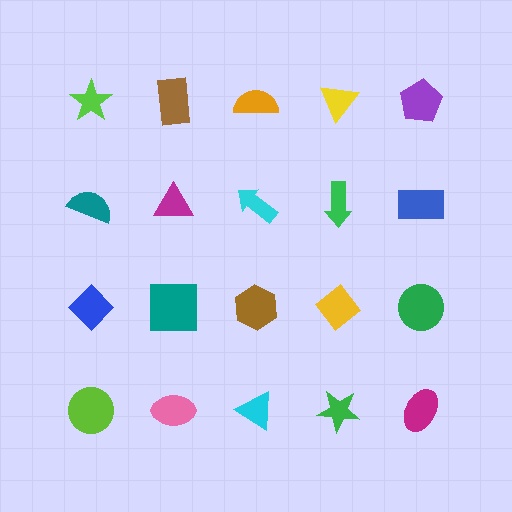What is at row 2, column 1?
A teal semicircle.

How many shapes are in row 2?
5 shapes.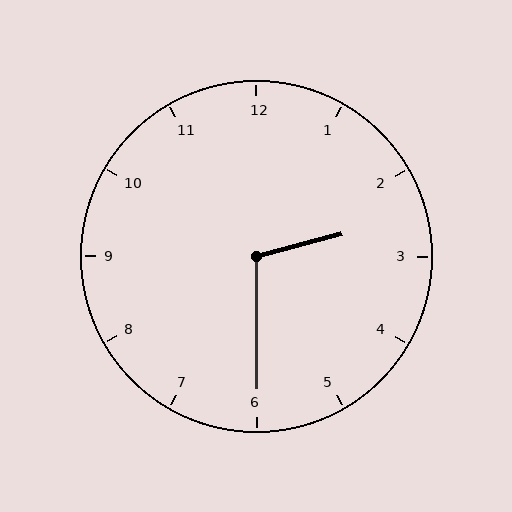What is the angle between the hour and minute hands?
Approximately 105 degrees.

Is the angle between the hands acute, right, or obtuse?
It is obtuse.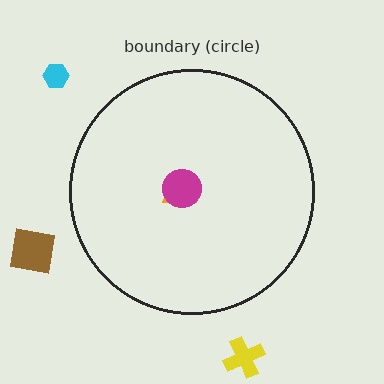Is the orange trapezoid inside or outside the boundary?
Inside.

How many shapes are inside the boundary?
2 inside, 3 outside.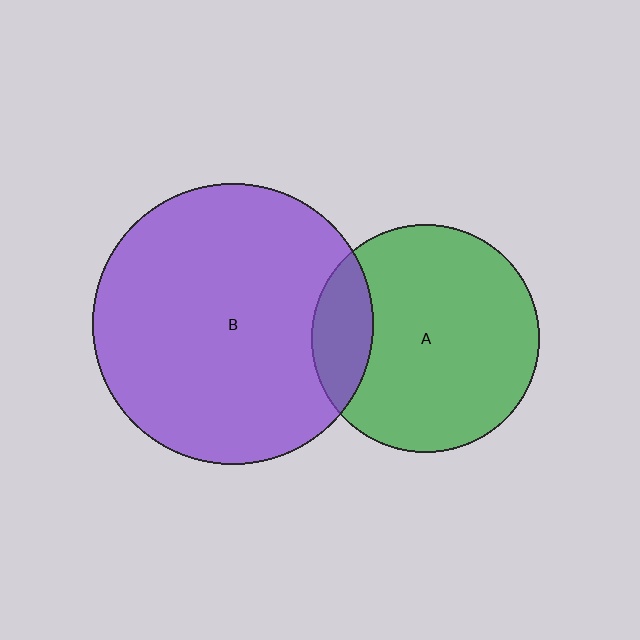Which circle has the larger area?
Circle B (purple).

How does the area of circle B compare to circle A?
Approximately 1.5 times.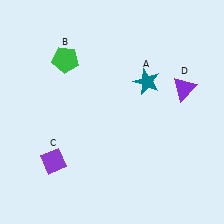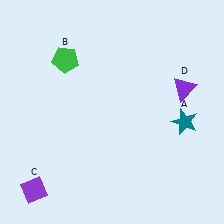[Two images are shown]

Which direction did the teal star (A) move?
The teal star (A) moved down.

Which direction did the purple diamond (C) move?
The purple diamond (C) moved down.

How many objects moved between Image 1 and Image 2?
2 objects moved between the two images.